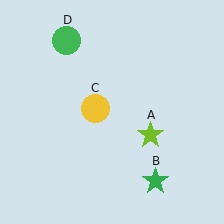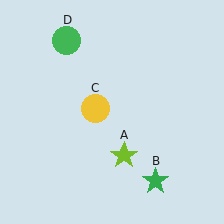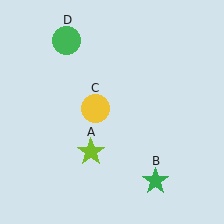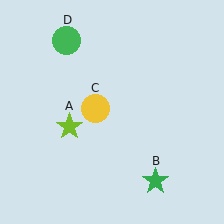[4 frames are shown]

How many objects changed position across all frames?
1 object changed position: lime star (object A).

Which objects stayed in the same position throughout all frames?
Green star (object B) and yellow circle (object C) and green circle (object D) remained stationary.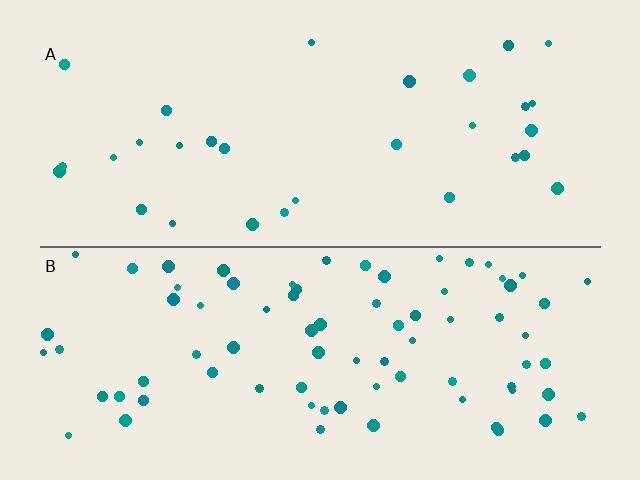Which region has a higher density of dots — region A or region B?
B (the bottom).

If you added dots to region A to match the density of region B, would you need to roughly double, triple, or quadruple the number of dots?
Approximately triple.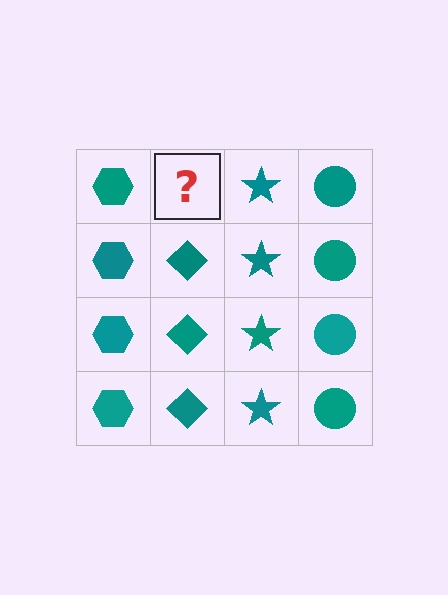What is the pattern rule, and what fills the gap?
The rule is that each column has a consistent shape. The gap should be filled with a teal diamond.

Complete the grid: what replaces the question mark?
The question mark should be replaced with a teal diamond.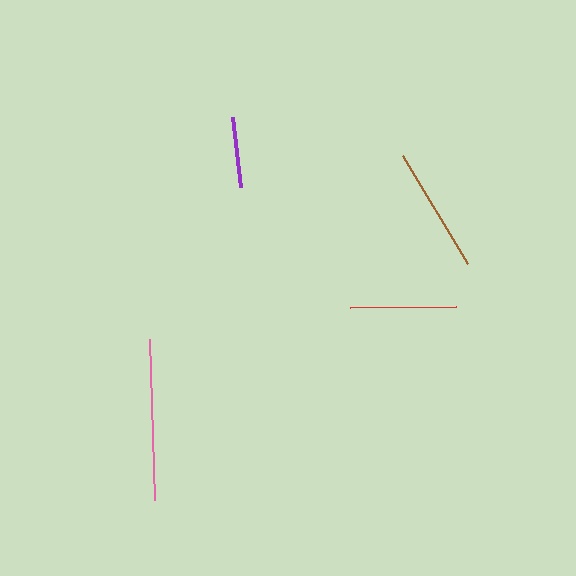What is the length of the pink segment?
The pink segment is approximately 161 pixels long.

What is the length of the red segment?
The red segment is approximately 106 pixels long.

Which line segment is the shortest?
The purple line is the shortest at approximately 70 pixels.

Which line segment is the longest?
The pink line is the longest at approximately 161 pixels.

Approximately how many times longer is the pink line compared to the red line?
The pink line is approximately 1.5 times the length of the red line.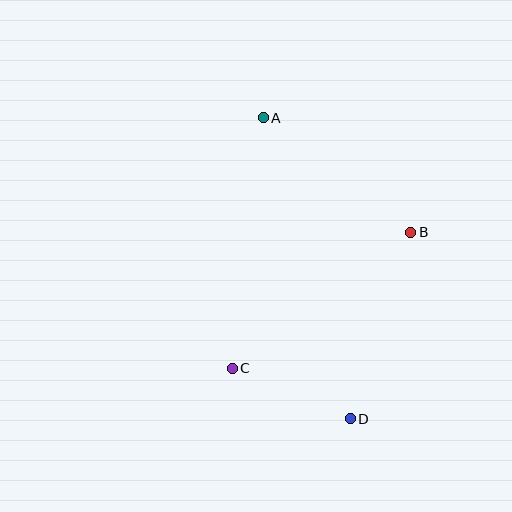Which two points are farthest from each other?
Points A and D are farthest from each other.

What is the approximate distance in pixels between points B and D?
The distance between B and D is approximately 196 pixels.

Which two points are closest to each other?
Points C and D are closest to each other.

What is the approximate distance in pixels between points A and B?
The distance between A and B is approximately 187 pixels.